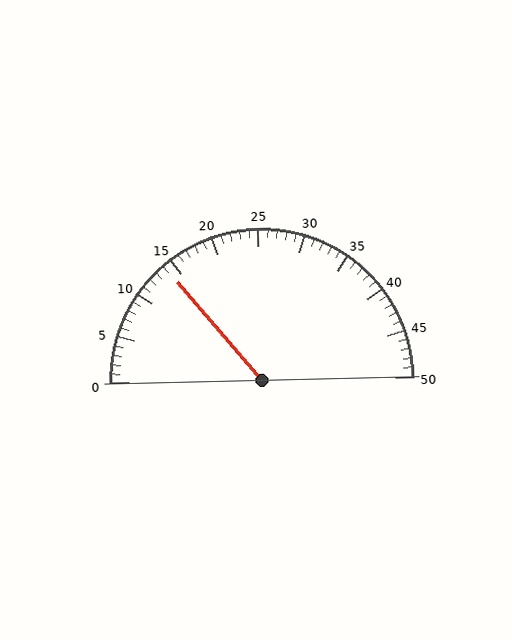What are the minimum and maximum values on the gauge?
The gauge ranges from 0 to 50.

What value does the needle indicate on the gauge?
The needle indicates approximately 14.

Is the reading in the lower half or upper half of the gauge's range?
The reading is in the lower half of the range (0 to 50).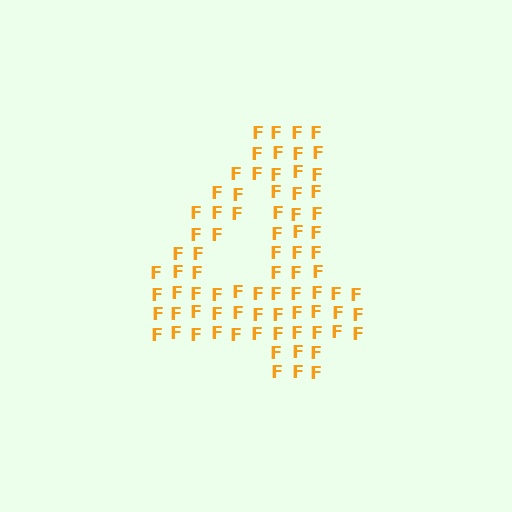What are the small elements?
The small elements are letter F's.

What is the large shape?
The large shape is the digit 4.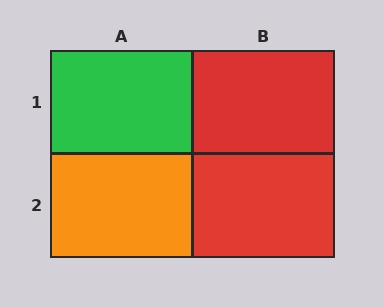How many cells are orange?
1 cell is orange.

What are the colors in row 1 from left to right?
Green, red.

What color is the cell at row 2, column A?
Orange.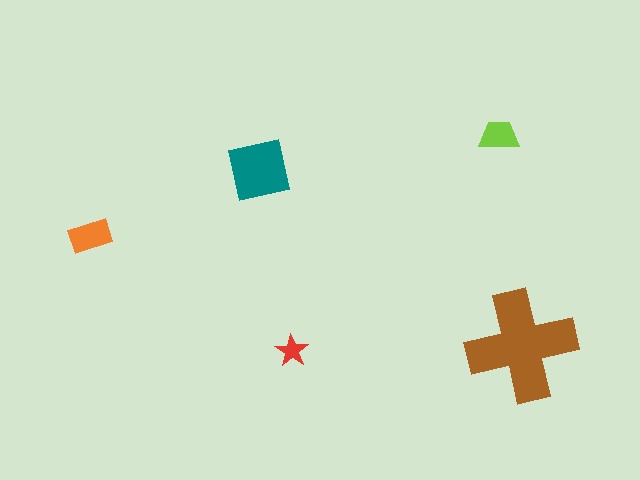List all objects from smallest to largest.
The red star, the lime trapezoid, the orange rectangle, the teal square, the brown cross.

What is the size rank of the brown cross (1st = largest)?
1st.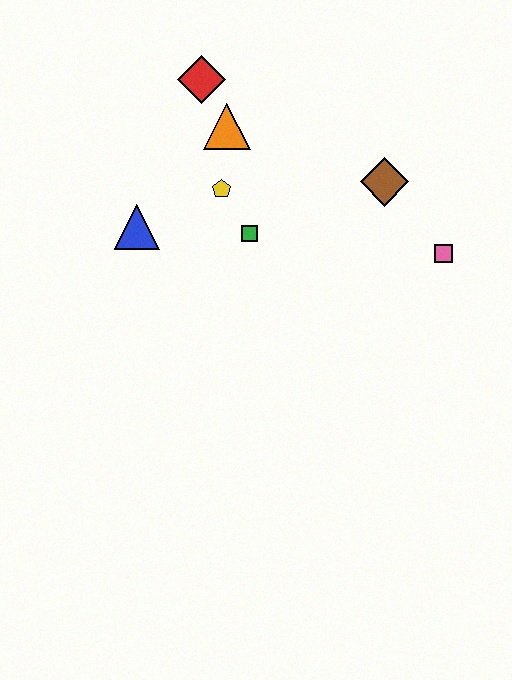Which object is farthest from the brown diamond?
The blue triangle is farthest from the brown diamond.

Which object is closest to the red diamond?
The orange triangle is closest to the red diamond.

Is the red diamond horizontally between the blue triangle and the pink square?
Yes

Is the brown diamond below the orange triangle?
Yes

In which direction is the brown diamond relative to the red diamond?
The brown diamond is to the right of the red diamond.